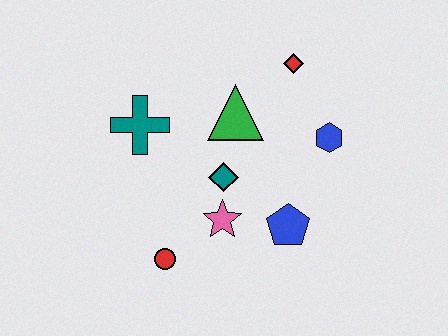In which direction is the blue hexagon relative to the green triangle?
The blue hexagon is to the right of the green triangle.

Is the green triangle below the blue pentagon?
No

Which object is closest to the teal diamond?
The pink star is closest to the teal diamond.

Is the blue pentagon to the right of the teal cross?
Yes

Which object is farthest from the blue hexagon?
The red circle is farthest from the blue hexagon.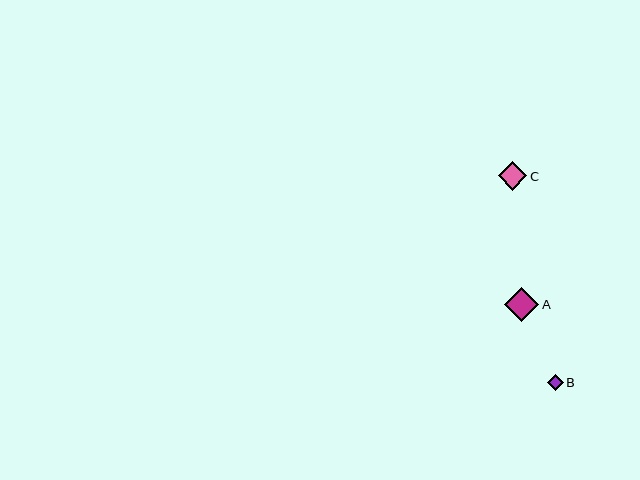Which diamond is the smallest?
Diamond B is the smallest with a size of approximately 16 pixels.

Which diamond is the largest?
Diamond A is the largest with a size of approximately 34 pixels.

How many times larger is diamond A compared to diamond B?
Diamond A is approximately 2.1 times the size of diamond B.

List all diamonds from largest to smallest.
From largest to smallest: A, C, B.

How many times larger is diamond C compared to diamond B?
Diamond C is approximately 1.8 times the size of diamond B.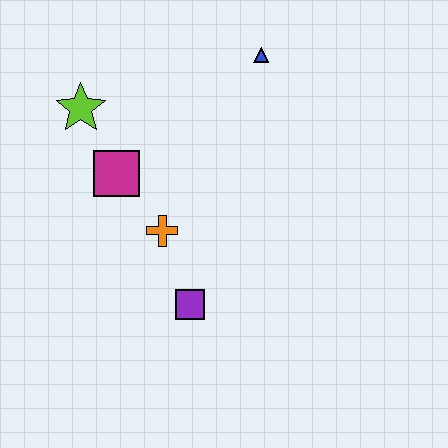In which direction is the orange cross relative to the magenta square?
The orange cross is below the magenta square.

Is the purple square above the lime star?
No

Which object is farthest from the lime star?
The purple square is farthest from the lime star.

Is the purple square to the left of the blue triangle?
Yes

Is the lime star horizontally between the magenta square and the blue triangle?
No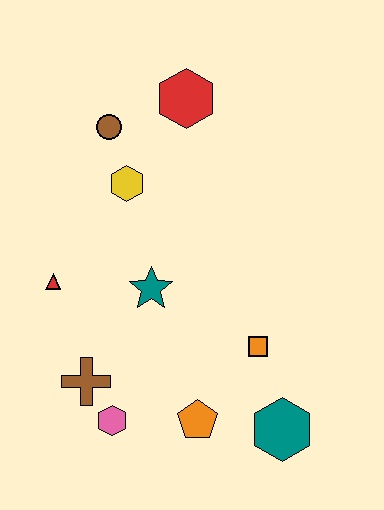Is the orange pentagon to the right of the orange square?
No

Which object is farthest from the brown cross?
The red hexagon is farthest from the brown cross.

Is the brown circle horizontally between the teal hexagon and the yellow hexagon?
No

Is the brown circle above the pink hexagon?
Yes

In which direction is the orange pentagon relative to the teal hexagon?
The orange pentagon is to the left of the teal hexagon.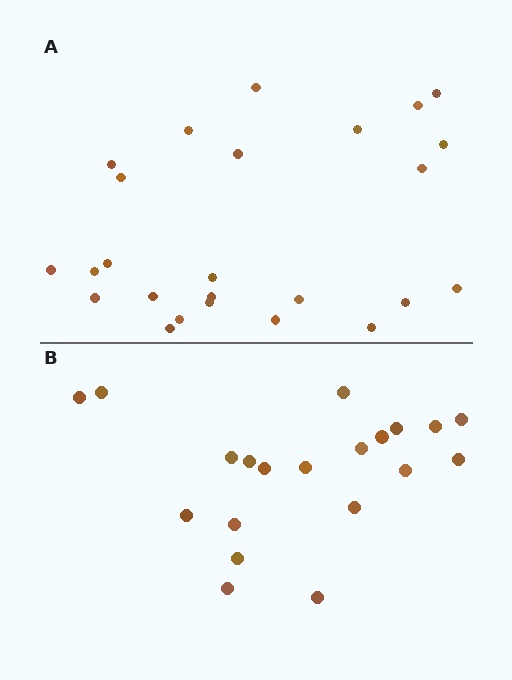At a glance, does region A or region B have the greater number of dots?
Region A (the top region) has more dots.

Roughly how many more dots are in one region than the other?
Region A has about 5 more dots than region B.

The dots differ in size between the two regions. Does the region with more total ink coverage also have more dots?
No. Region B has more total ink coverage because its dots are larger, but region A actually contains more individual dots. Total area can be misleading — the number of items is what matters here.